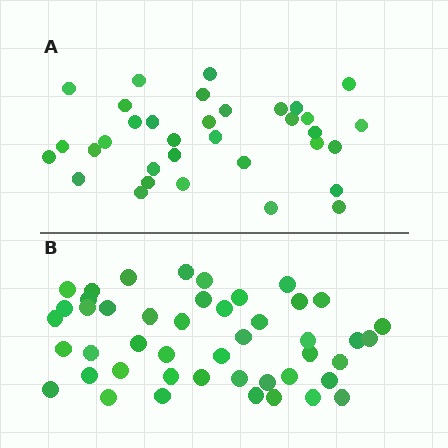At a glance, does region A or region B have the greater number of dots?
Region B (the bottom region) has more dots.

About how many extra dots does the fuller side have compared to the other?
Region B has roughly 12 or so more dots than region A.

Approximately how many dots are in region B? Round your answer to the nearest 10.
About 50 dots. (The exact count is 46, which rounds to 50.)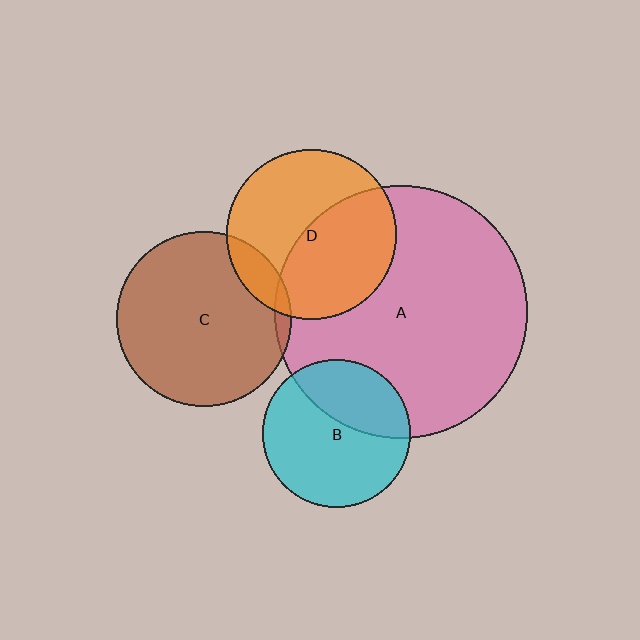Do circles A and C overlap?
Yes.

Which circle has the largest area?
Circle A (pink).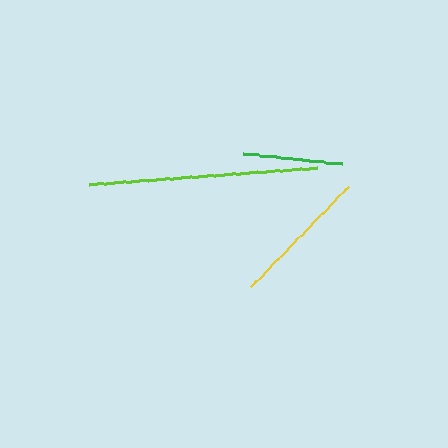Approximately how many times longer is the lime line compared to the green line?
The lime line is approximately 2.3 times the length of the green line.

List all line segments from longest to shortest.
From longest to shortest: lime, yellow, green.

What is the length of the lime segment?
The lime segment is approximately 228 pixels long.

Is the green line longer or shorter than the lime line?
The lime line is longer than the green line.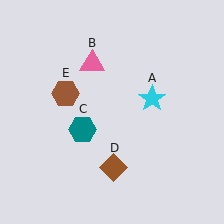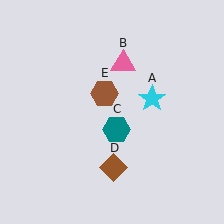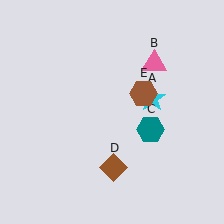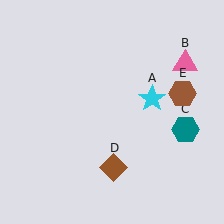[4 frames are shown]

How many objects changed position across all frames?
3 objects changed position: pink triangle (object B), teal hexagon (object C), brown hexagon (object E).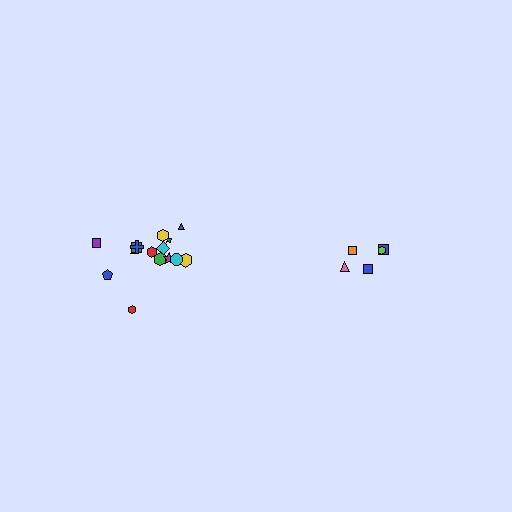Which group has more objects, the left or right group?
The left group.